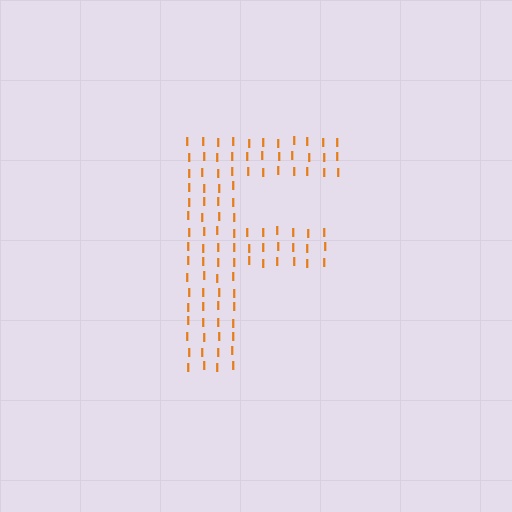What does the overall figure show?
The overall figure shows the letter F.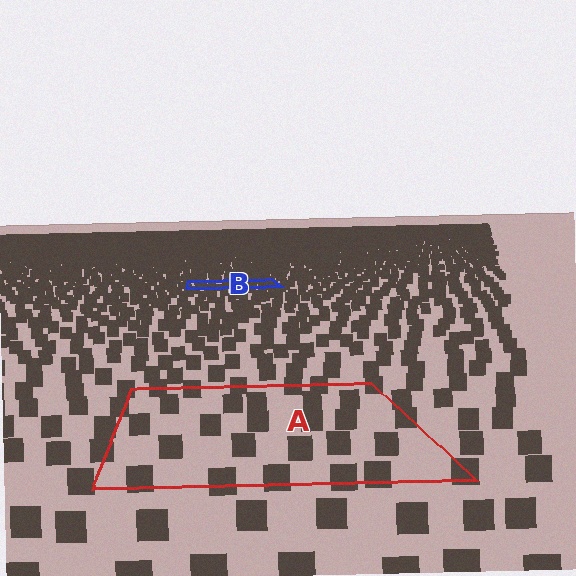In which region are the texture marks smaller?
The texture marks are smaller in region B, because it is farther away.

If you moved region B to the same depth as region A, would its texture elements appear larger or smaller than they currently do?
They would appear larger. At a closer depth, the same texture elements are projected at a bigger on-screen size.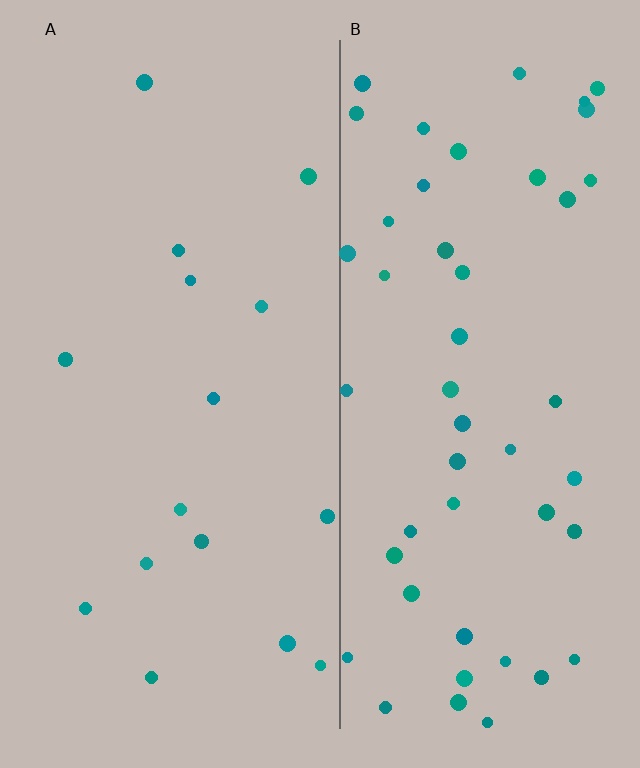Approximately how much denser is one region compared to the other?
Approximately 3.1× — region B over region A.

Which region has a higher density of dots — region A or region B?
B (the right).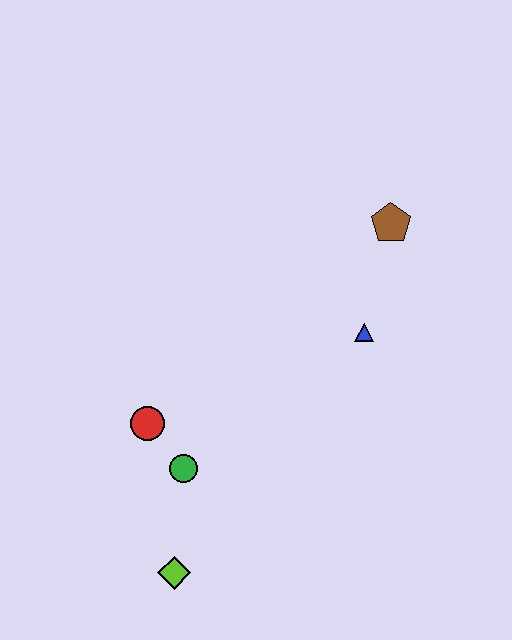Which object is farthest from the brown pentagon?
The lime diamond is farthest from the brown pentagon.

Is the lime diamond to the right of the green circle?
No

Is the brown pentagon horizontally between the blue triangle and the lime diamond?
No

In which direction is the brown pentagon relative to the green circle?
The brown pentagon is above the green circle.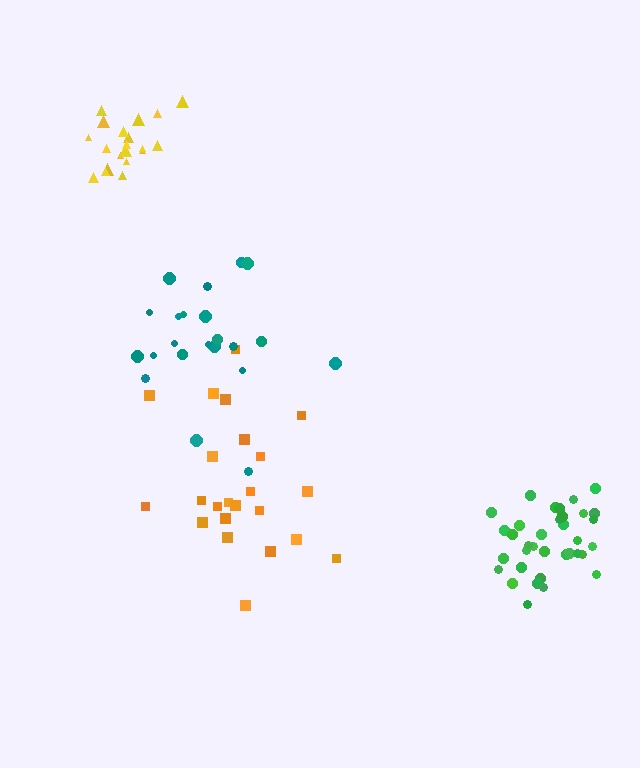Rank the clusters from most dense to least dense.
yellow, green, teal, orange.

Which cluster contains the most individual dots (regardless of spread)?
Green (35).